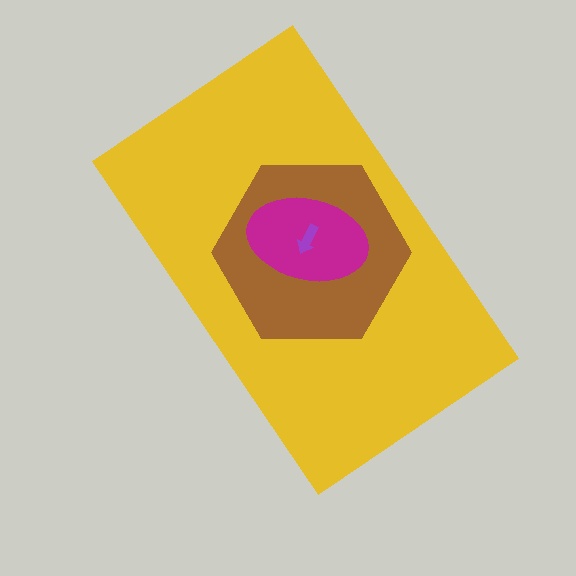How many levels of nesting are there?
4.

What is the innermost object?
The purple arrow.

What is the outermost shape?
The yellow rectangle.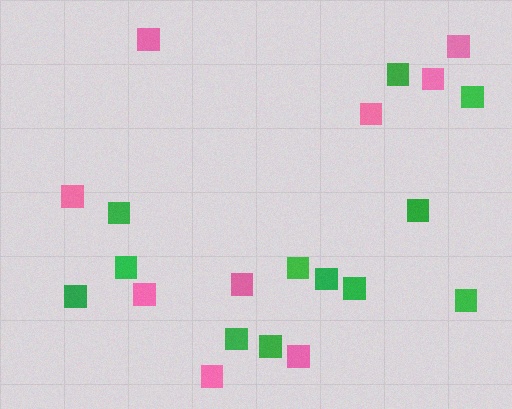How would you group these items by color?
There are 2 groups: one group of green squares (12) and one group of pink squares (9).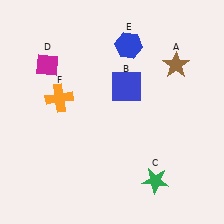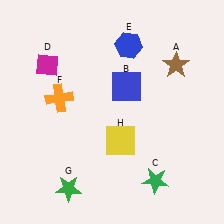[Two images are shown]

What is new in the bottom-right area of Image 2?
A yellow square (H) was added in the bottom-right area of Image 2.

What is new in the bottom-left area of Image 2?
A green star (G) was added in the bottom-left area of Image 2.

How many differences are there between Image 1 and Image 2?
There are 2 differences between the two images.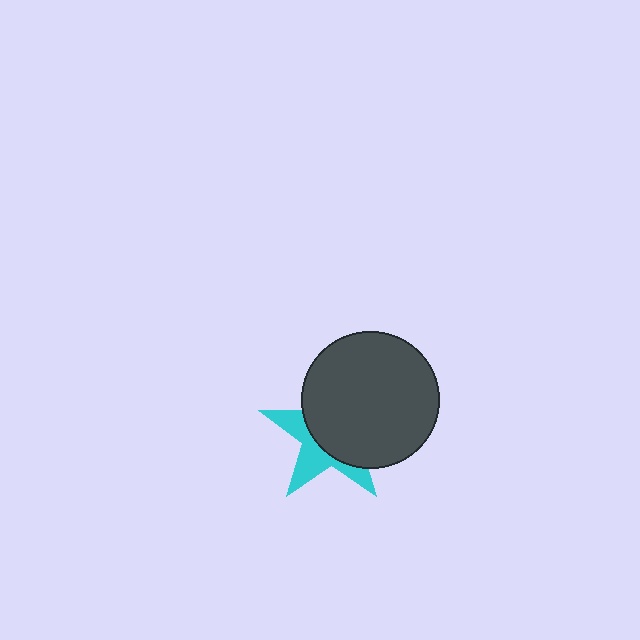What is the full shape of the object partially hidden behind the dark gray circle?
The partially hidden object is a cyan star.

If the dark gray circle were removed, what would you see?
You would see the complete cyan star.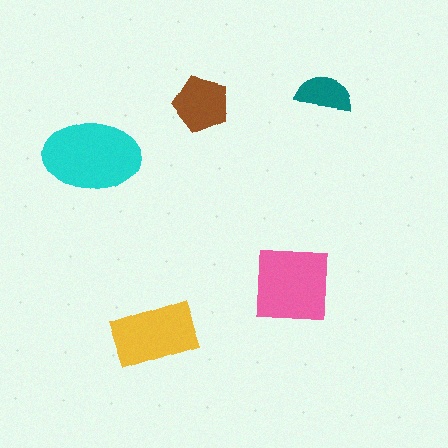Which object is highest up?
The teal semicircle is topmost.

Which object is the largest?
The cyan ellipse.